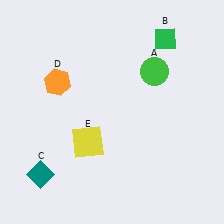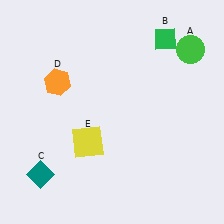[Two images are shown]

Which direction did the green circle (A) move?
The green circle (A) moved right.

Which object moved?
The green circle (A) moved right.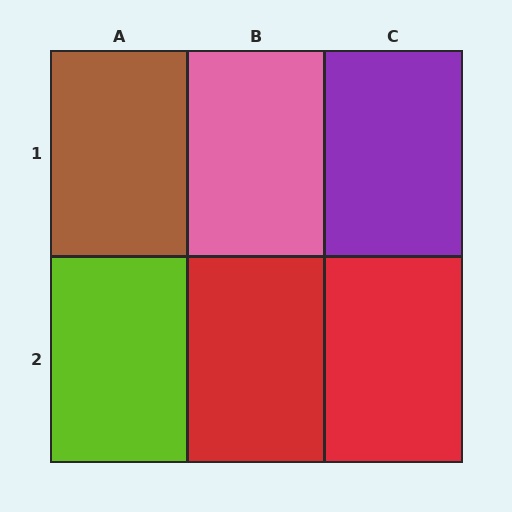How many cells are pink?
1 cell is pink.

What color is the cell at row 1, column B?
Pink.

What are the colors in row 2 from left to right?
Lime, red, red.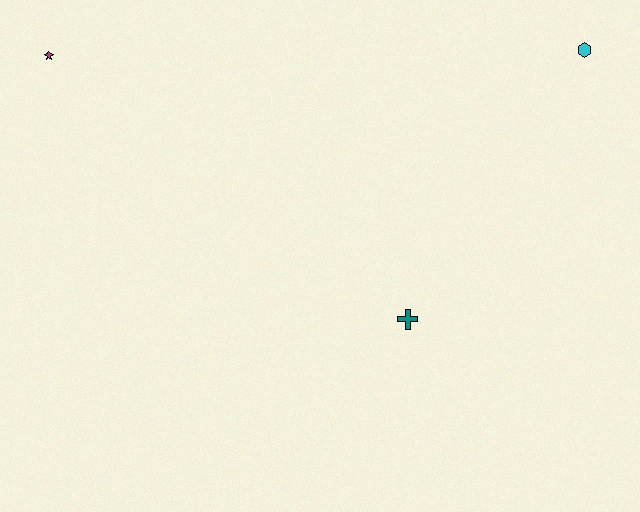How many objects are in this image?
There are 3 objects.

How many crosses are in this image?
There is 1 cross.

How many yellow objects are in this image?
There are no yellow objects.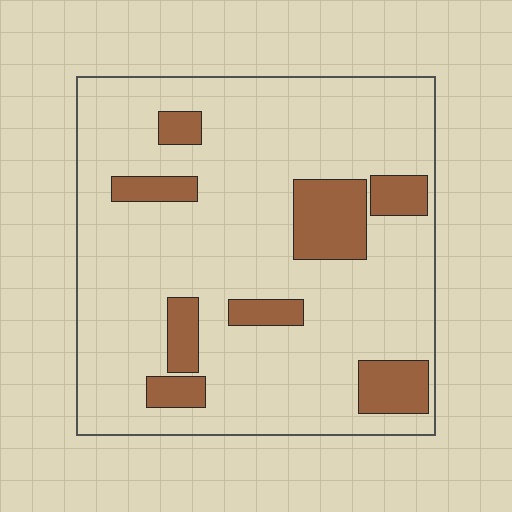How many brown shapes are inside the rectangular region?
8.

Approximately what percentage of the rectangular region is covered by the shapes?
Approximately 15%.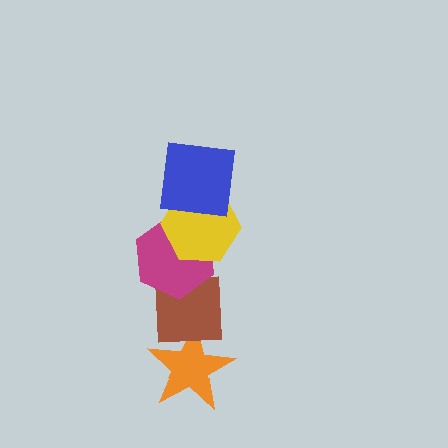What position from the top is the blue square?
The blue square is 1st from the top.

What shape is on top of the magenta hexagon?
The yellow hexagon is on top of the magenta hexagon.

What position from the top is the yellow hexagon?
The yellow hexagon is 2nd from the top.